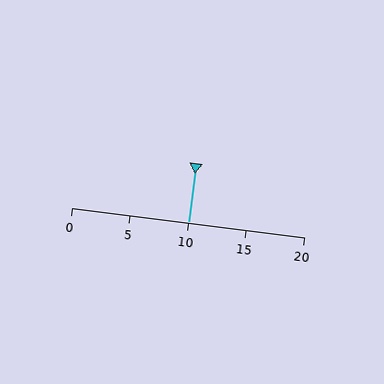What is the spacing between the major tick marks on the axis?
The major ticks are spaced 5 apart.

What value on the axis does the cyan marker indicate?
The marker indicates approximately 10.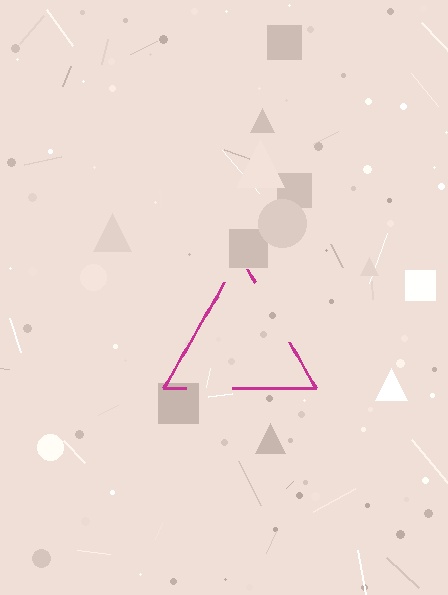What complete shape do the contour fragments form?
The contour fragments form a triangle.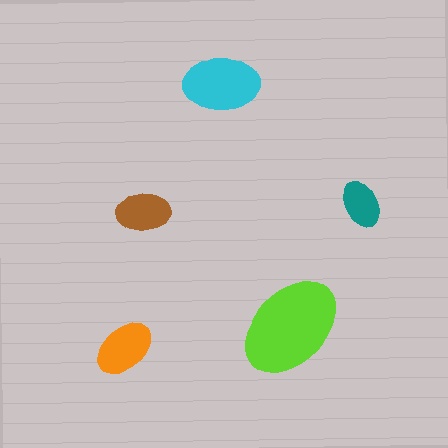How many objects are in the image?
There are 5 objects in the image.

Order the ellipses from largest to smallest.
the lime one, the cyan one, the orange one, the brown one, the teal one.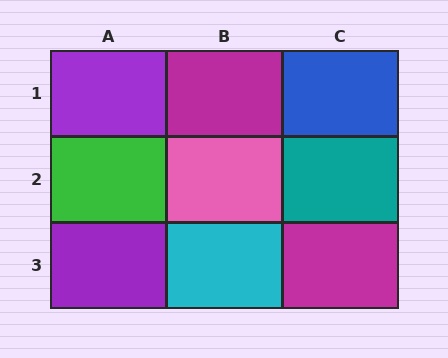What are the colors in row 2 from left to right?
Green, pink, teal.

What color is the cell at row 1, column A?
Purple.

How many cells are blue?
1 cell is blue.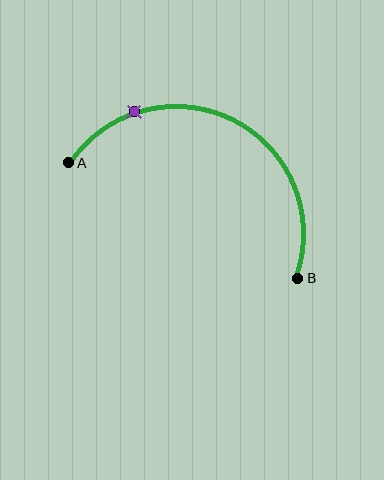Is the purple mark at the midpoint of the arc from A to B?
No. The purple mark lies on the arc but is closer to endpoint A. The arc midpoint would be at the point on the curve equidistant along the arc from both A and B.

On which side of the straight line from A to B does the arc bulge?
The arc bulges above the straight line connecting A and B.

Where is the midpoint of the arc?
The arc midpoint is the point on the curve farthest from the straight line joining A and B. It sits above that line.